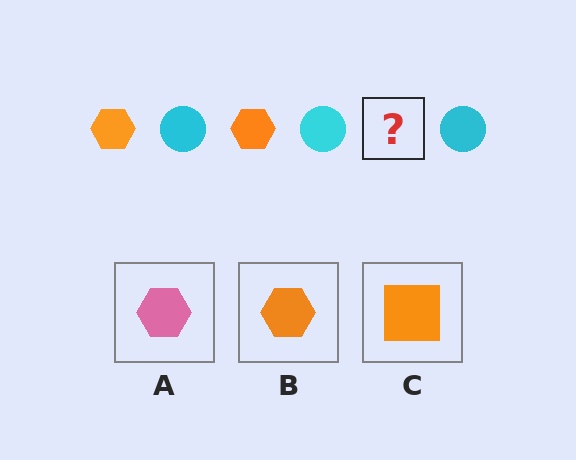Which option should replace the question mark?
Option B.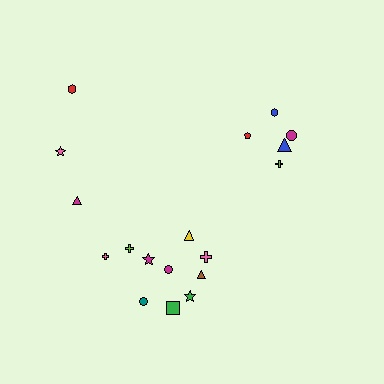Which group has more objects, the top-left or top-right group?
The top-right group.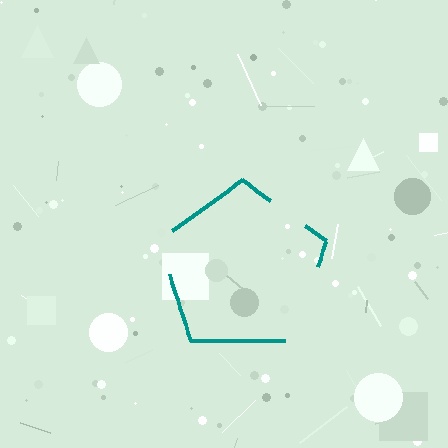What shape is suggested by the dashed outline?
The dashed outline suggests a pentagon.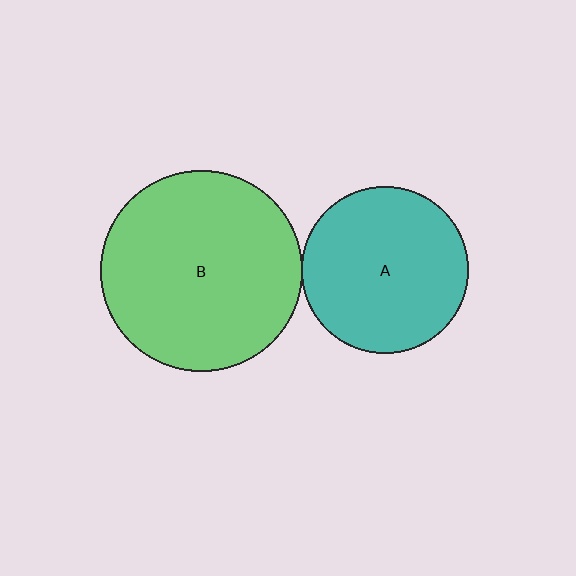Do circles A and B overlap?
Yes.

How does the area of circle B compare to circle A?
Approximately 1.5 times.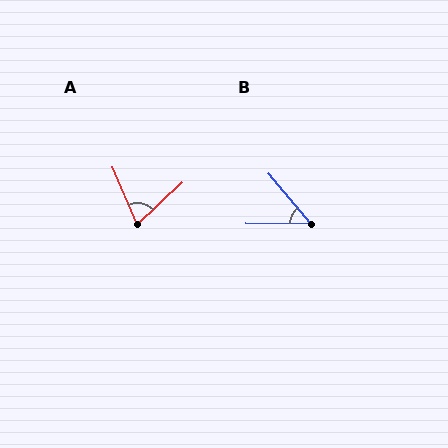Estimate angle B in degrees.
Approximately 50 degrees.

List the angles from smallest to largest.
B (50°), A (69°).